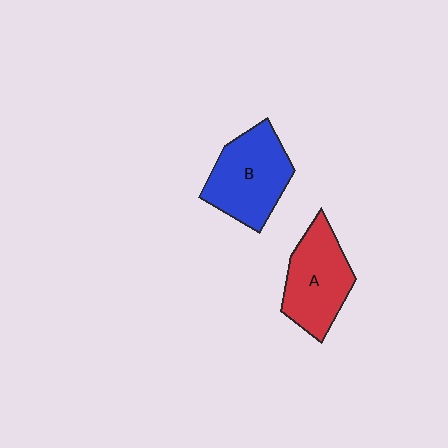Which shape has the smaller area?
Shape A (red).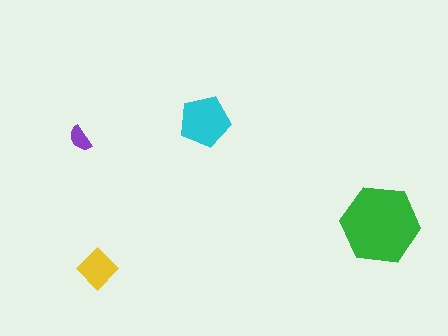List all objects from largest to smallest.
The green hexagon, the cyan pentagon, the yellow diamond, the purple semicircle.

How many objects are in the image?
There are 4 objects in the image.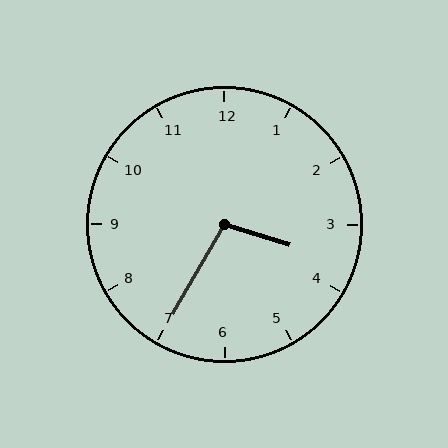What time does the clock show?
3:35.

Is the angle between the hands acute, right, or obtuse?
It is obtuse.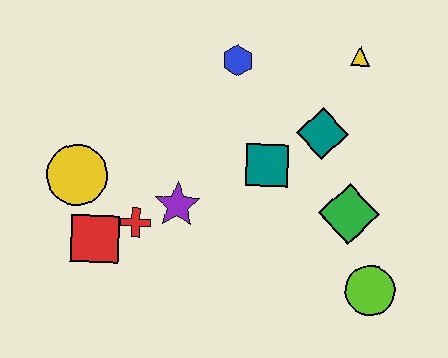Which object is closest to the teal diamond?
The teal square is closest to the teal diamond.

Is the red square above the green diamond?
No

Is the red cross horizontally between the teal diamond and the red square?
Yes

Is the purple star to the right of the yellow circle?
Yes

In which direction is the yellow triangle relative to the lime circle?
The yellow triangle is above the lime circle.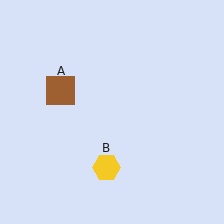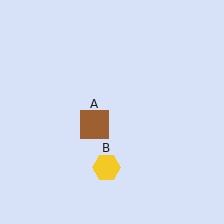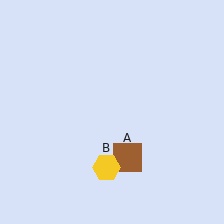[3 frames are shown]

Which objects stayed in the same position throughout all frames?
Yellow hexagon (object B) remained stationary.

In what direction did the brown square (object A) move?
The brown square (object A) moved down and to the right.